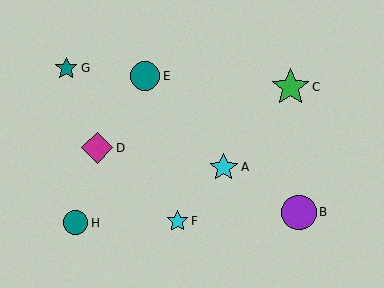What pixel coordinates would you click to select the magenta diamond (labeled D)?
Click at (97, 148) to select the magenta diamond D.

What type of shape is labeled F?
Shape F is a cyan star.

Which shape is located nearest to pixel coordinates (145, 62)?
The teal circle (labeled E) at (145, 76) is nearest to that location.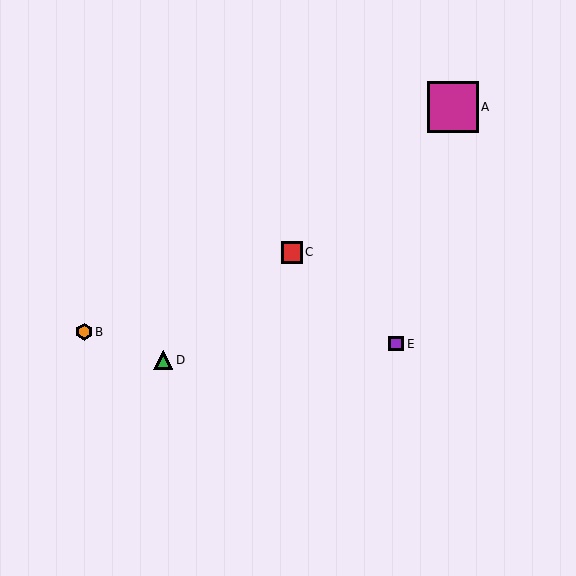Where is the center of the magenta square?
The center of the magenta square is at (453, 107).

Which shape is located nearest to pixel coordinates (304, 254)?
The red square (labeled C) at (292, 252) is nearest to that location.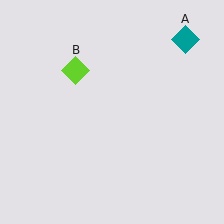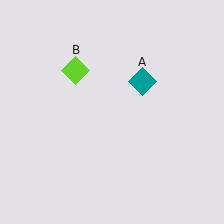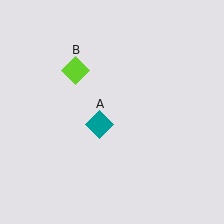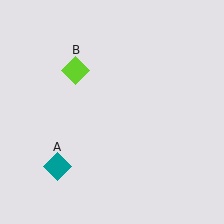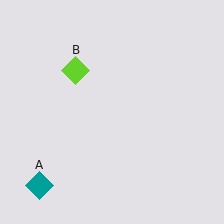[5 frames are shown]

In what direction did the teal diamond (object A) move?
The teal diamond (object A) moved down and to the left.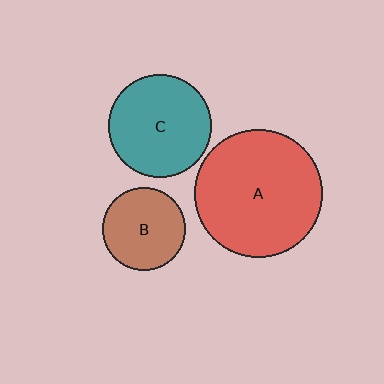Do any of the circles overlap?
No, none of the circles overlap.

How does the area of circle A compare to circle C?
Approximately 1.5 times.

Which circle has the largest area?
Circle A (red).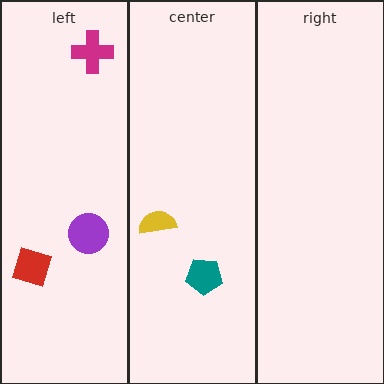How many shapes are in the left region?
3.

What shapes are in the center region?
The yellow semicircle, the teal pentagon.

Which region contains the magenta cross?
The left region.